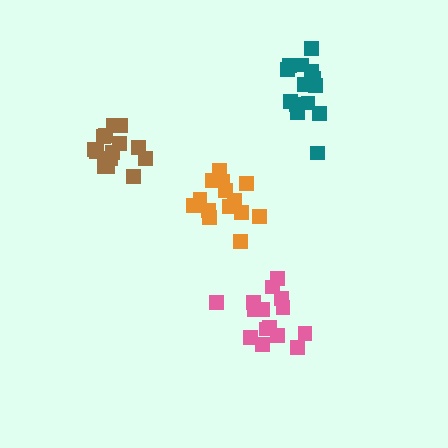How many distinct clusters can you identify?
There are 4 distinct clusters.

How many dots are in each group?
Group 1: 14 dots, Group 2: 15 dots, Group 3: 14 dots, Group 4: 14 dots (57 total).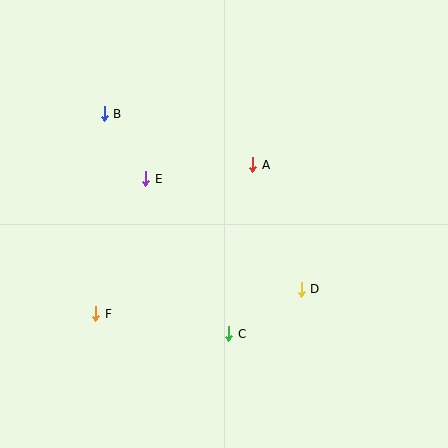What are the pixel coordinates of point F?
Point F is at (96, 314).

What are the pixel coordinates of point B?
Point B is at (104, 114).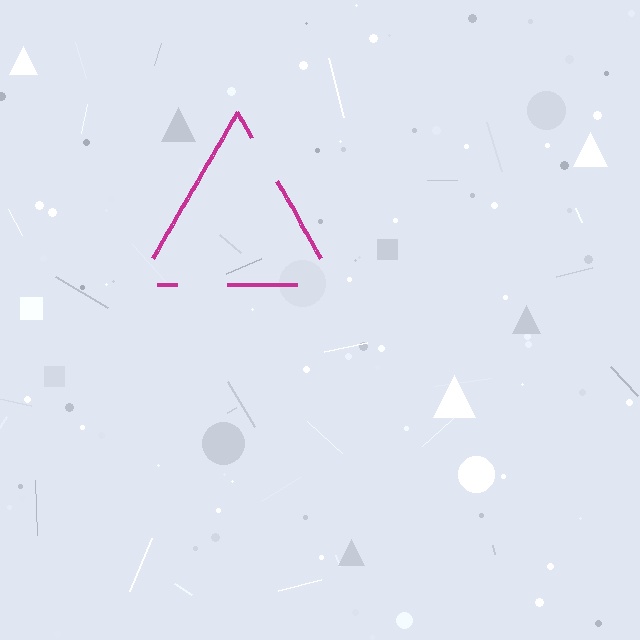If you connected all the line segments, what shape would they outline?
They would outline a triangle.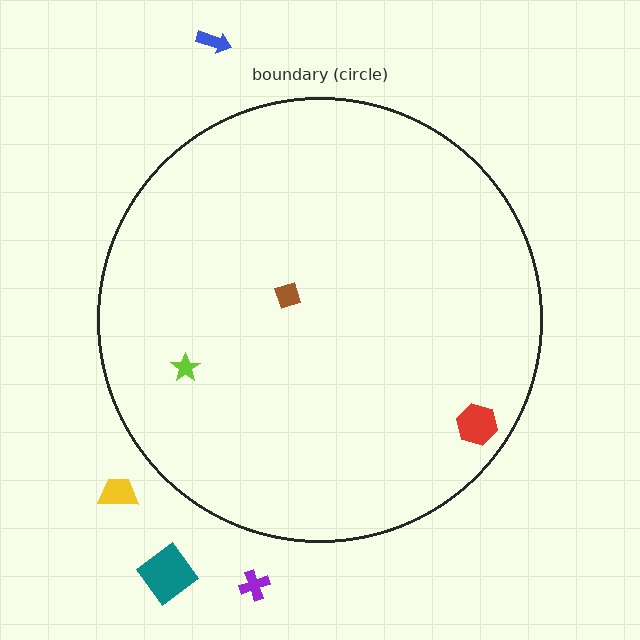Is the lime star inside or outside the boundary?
Inside.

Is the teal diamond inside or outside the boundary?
Outside.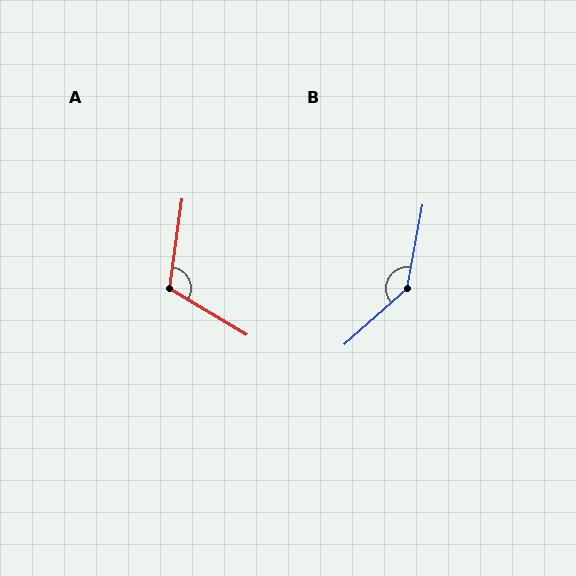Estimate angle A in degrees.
Approximately 113 degrees.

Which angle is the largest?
B, at approximately 142 degrees.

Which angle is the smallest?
A, at approximately 113 degrees.